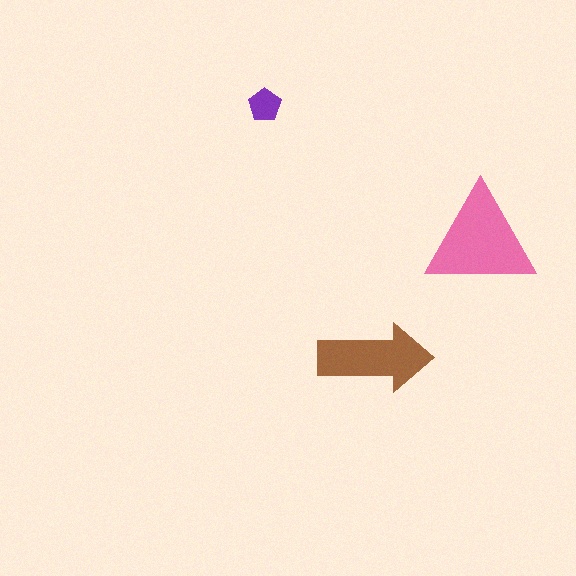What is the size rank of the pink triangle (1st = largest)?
1st.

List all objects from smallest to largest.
The purple pentagon, the brown arrow, the pink triangle.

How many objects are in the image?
There are 3 objects in the image.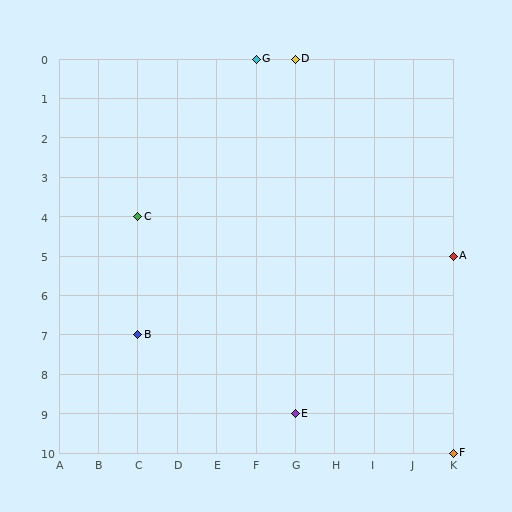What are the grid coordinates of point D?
Point D is at grid coordinates (G, 0).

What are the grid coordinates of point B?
Point B is at grid coordinates (C, 7).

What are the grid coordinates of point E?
Point E is at grid coordinates (G, 9).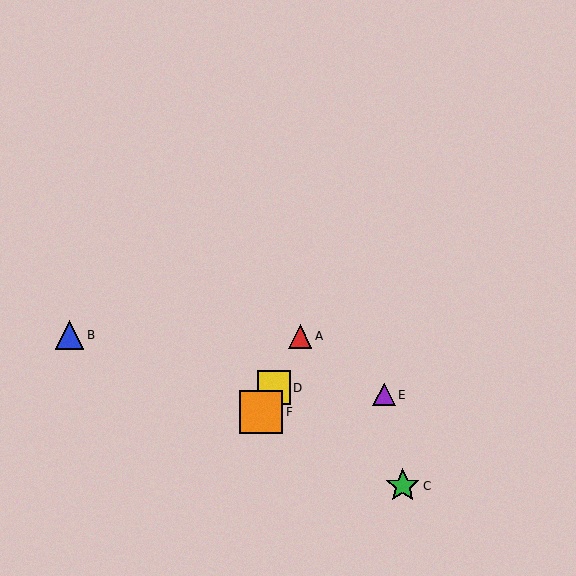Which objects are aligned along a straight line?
Objects A, D, F are aligned along a straight line.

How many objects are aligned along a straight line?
3 objects (A, D, F) are aligned along a straight line.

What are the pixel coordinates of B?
Object B is at (70, 335).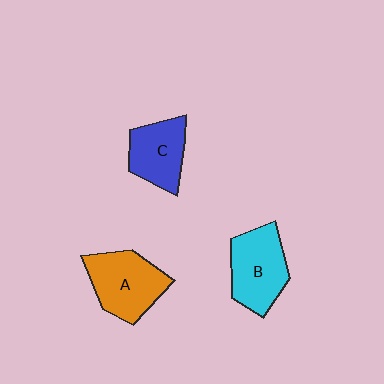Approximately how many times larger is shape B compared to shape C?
Approximately 1.2 times.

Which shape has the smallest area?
Shape C (blue).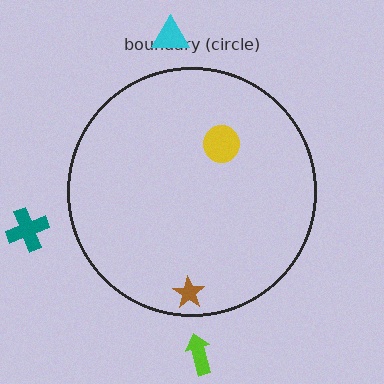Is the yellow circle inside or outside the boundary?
Inside.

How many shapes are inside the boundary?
2 inside, 3 outside.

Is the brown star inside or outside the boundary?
Inside.